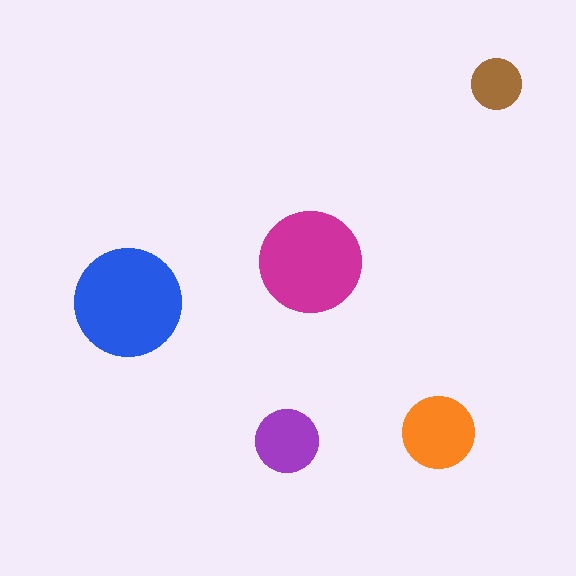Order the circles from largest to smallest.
the blue one, the magenta one, the orange one, the purple one, the brown one.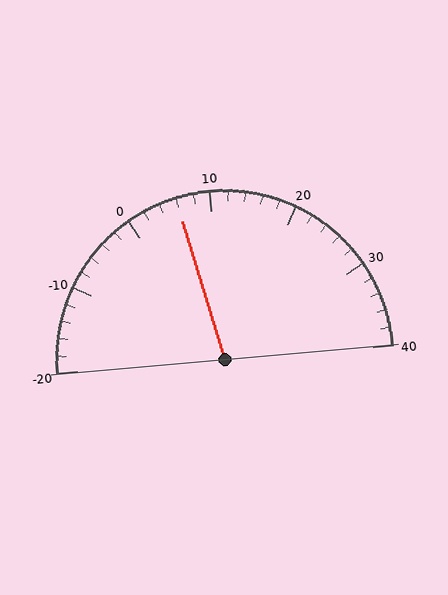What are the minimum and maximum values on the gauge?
The gauge ranges from -20 to 40.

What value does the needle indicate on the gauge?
The needle indicates approximately 6.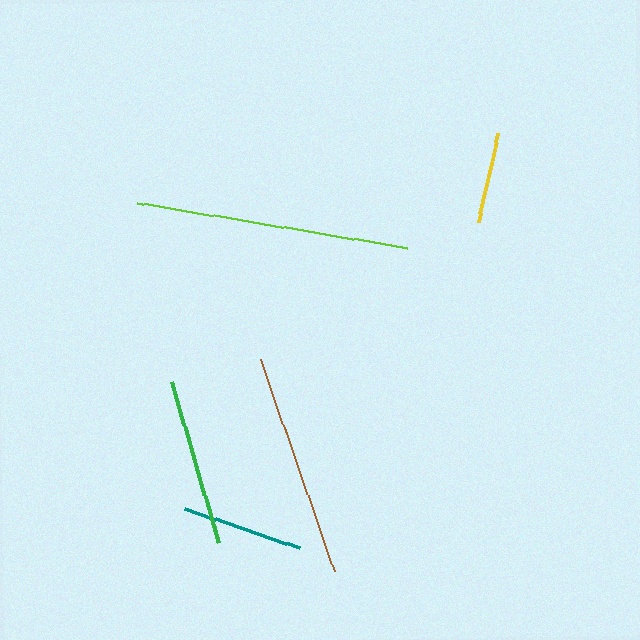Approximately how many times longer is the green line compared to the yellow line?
The green line is approximately 1.9 times the length of the yellow line.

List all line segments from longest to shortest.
From longest to shortest: lime, brown, green, teal, yellow.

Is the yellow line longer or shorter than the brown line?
The brown line is longer than the yellow line.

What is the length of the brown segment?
The brown segment is approximately 224 pixels long.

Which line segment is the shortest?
The yellow line is the shortest at approximately 90 pixels.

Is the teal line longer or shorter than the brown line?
The brown line is longer than the teal line.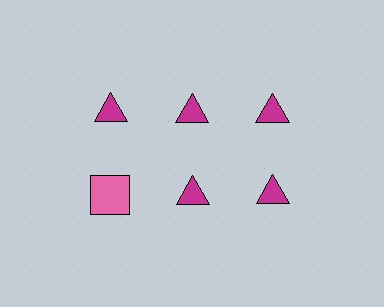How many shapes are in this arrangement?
There are 6 shapes arranged in a grid pattern.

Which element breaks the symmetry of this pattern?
The pink square in the second row, leftmost column breaks the symmetry. All other shapes are magenta triangles.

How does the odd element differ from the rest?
It differs in both color (pink instead of magenta) and shape (square instead of triangle).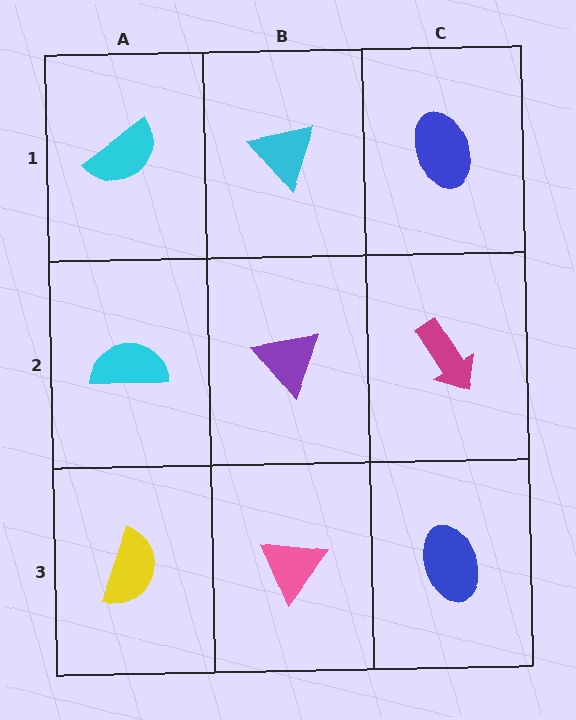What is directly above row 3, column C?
A magenta arrow.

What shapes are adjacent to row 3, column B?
A purple triangle (row 2, column B), a yellow semicircle (row 3, column A), a blue ellipse (row 3, column C).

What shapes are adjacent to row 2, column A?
A cyan semicircle (row 1, column A), a yellow semicircle (row 3, column A), a purple triangle (row 2, column B).